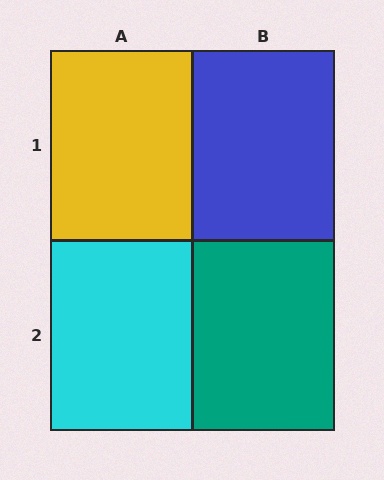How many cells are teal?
1 cell is teal.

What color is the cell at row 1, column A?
Yellow.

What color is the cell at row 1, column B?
Blue.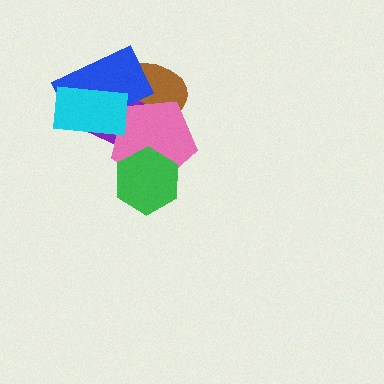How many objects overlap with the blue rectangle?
4 objects overlap with the blue rectangle.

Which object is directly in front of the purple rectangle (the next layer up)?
The pink pentagon is directly in front of the purple rectangle.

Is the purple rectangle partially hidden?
Yes, it is partially covered by another shape.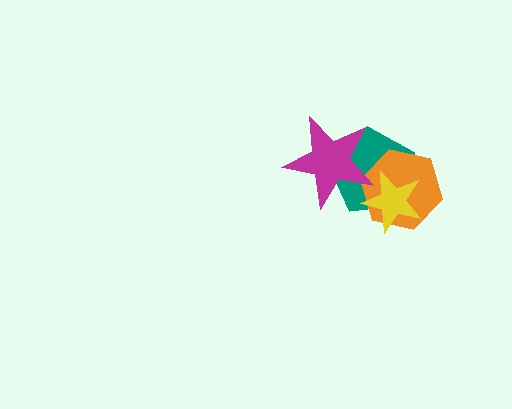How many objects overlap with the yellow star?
2 objects overlap with the yellow star.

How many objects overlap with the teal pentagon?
3 objects overlap with the teal pentagon.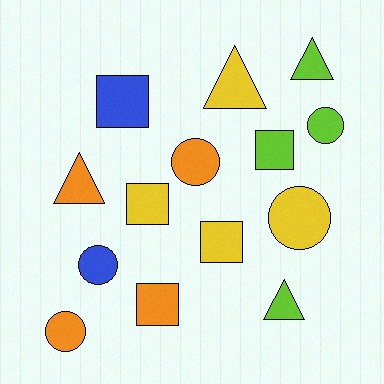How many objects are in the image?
There are 14 objects.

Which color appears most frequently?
Orange, with 4 objects.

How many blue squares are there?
There is 1 blue square.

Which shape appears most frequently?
Circle, with 5 objects.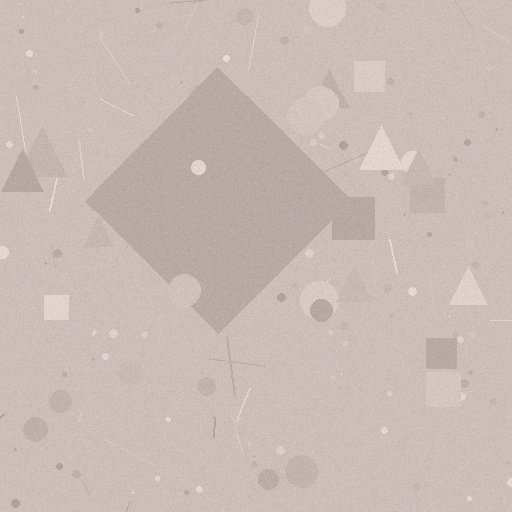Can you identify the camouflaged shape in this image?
The camouflaged shape is a diamond.